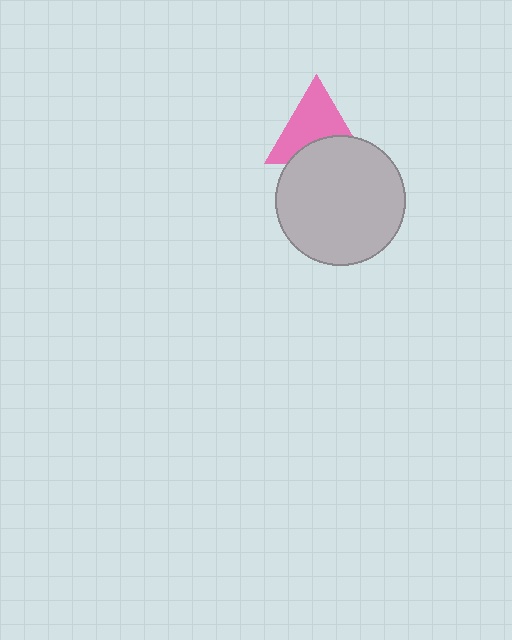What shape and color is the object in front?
The object in front is a light gray circle.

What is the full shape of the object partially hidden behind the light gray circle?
The partially hidden object is a pink triangle.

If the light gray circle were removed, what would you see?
You would see the complete pink triangle.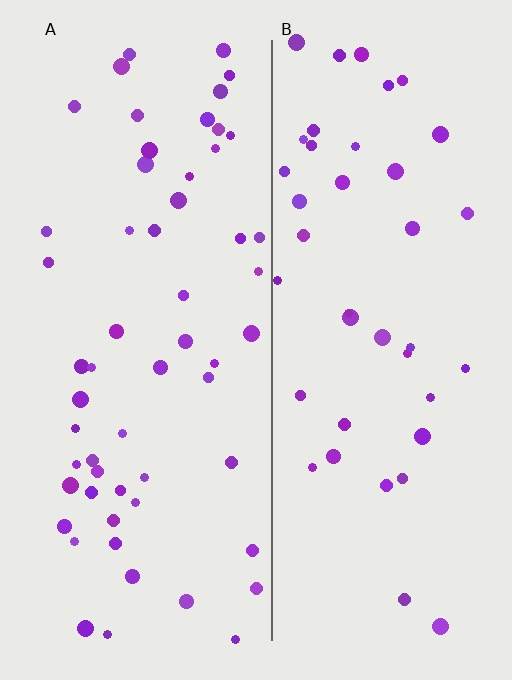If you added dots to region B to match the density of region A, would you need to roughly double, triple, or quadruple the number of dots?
Approximately double.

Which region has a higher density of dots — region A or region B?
A (the left).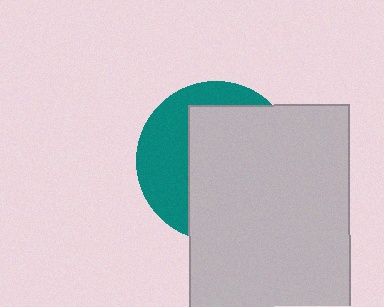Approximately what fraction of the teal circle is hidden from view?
Roughly 64% of the teal circle is hidden behind the light gray rectangle.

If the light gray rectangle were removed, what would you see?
You would see the complete teal circle.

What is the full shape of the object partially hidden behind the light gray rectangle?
The partially hidden object is a teal circle.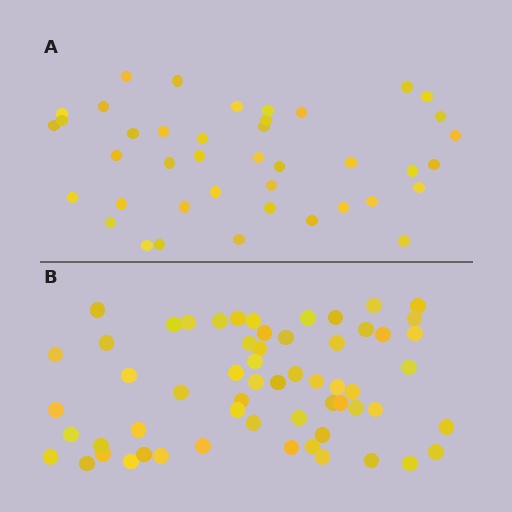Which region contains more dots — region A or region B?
Region B (the bottom region) has more dots.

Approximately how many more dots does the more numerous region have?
Region B has approximately 20 more dots than region A.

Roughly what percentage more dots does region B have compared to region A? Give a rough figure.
About 45% more.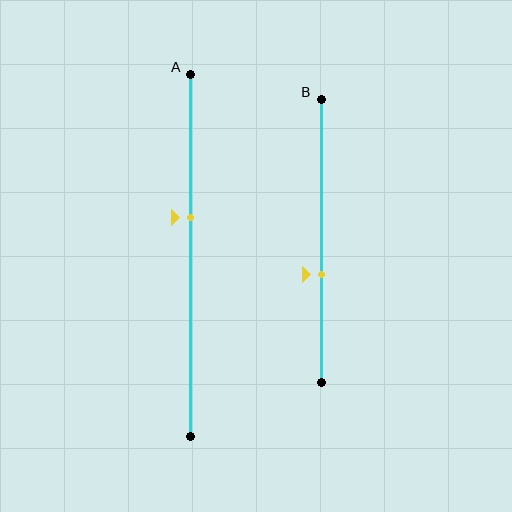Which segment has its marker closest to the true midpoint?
Segment A has its marker closest to the true midpoint.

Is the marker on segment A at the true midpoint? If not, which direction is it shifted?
No, the marker on segment A is shifted upward by about 11% of the segment length.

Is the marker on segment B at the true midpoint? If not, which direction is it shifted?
No, the marker on segment B is shifted downward by about 12% of the segment length.